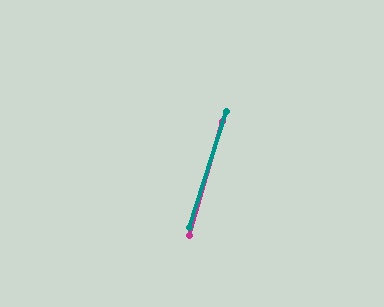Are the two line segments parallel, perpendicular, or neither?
Parallel — their directions differ by only 1.6°.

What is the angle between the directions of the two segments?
Approximately 2 degrees.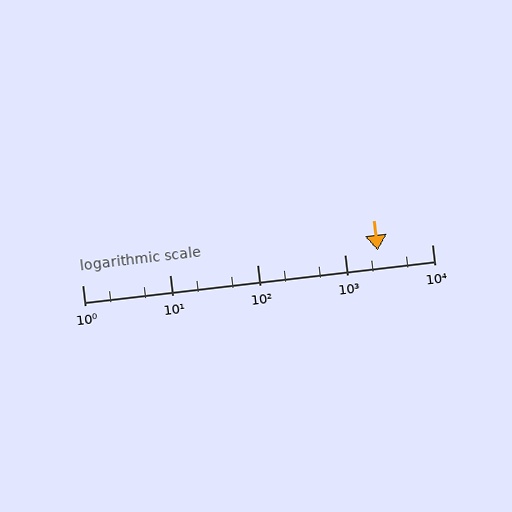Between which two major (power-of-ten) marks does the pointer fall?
The pointer is between 1000 and 10000.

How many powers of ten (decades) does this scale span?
The scale spans 4 decades, from 1 to 10000.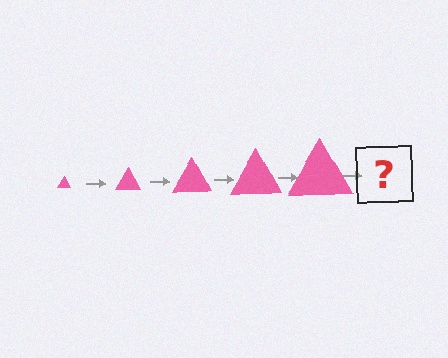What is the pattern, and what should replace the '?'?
The pattern is that the triangle gets progressively larger each step. The '?' should be a pink triangle, larger than the previous one.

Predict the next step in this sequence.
The next step is a pink triangle, larger than the previous one.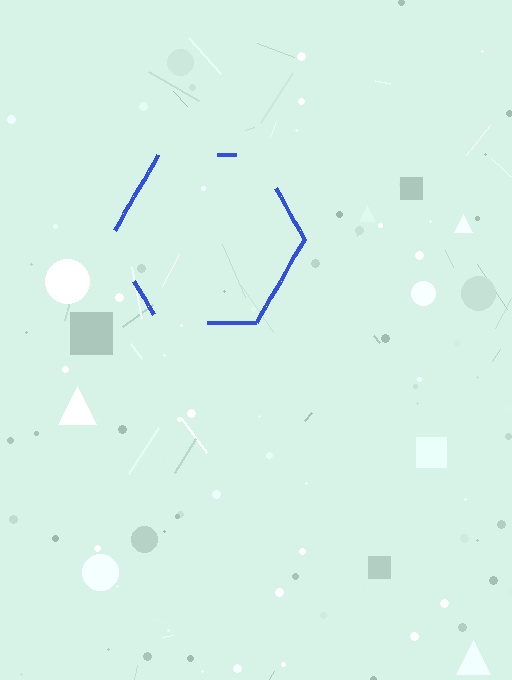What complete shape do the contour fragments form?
The contour fragments form a hexagon.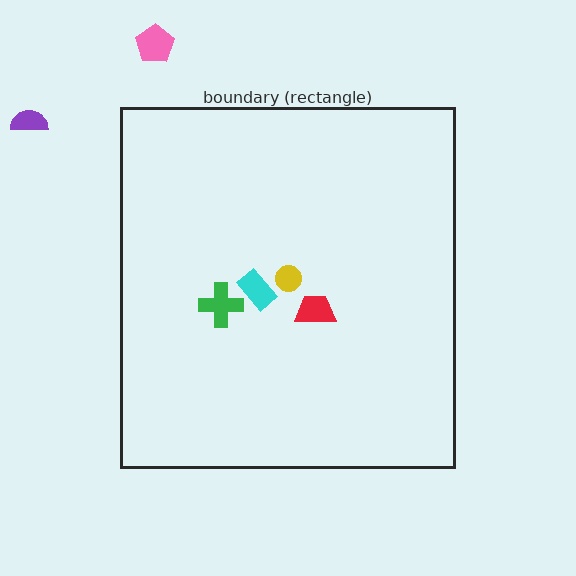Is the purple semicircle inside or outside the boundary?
Outside.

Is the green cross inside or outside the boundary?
Inside.